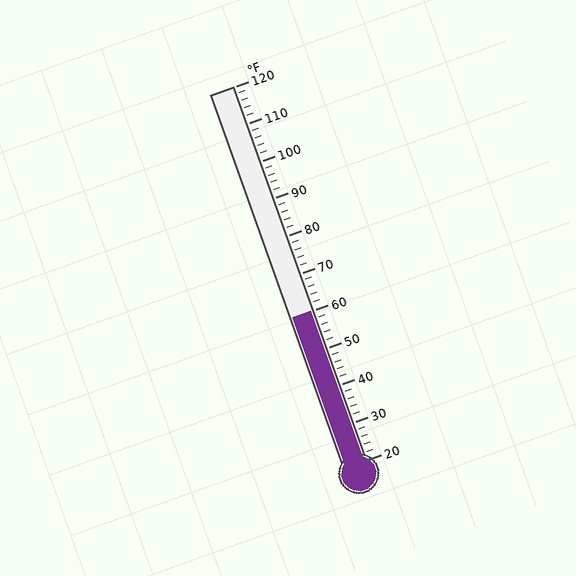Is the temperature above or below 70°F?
The temperature is below 70°F.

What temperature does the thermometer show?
The thermometer shows approximately 60°F.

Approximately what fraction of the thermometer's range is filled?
The thermometer is filled to approximately 40% of its range.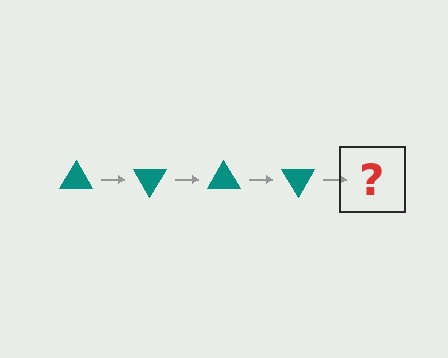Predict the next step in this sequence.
The next step is a teal triangle rotated 240 degrees.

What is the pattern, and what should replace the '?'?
The pattern is that the triangle rotates 60 degrees each step. The '?' should be a teal triangle rotated 240 degrees.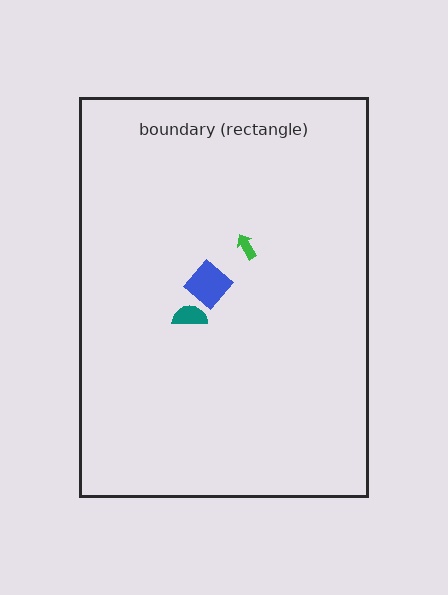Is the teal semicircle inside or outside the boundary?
Inside.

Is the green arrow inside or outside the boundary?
Inside.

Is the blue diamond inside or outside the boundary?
Inside.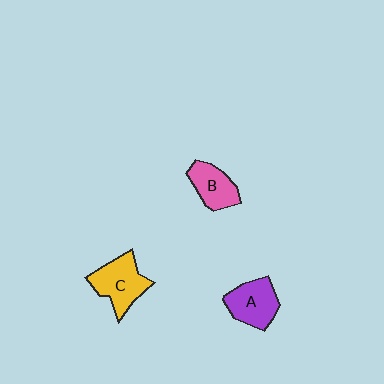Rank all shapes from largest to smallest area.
From largest to smallest: C (yellow), A (purple), B (pink).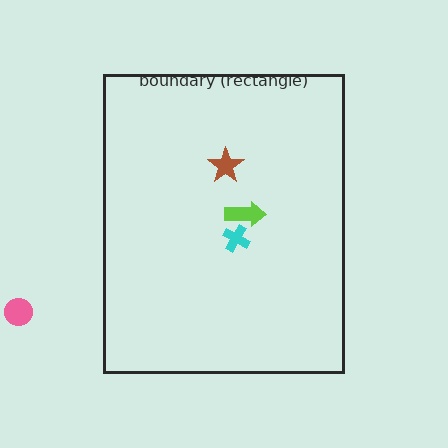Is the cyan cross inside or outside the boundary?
Inside.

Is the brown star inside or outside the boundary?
Inside.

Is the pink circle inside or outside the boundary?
Outside.